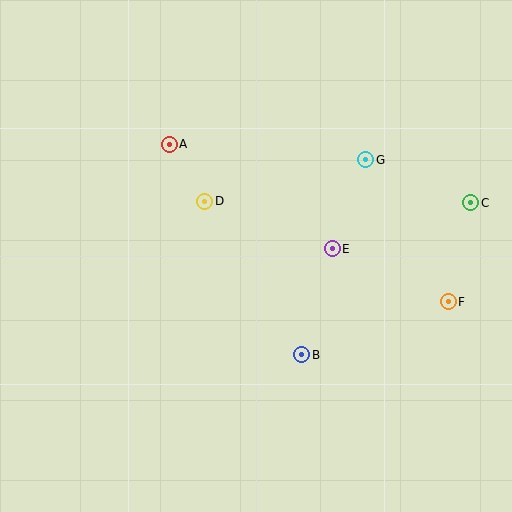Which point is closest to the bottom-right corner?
Point F is closest to the bottom-right corner.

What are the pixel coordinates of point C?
Point C is at (471, 203).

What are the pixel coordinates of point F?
Point F is at (448, 302).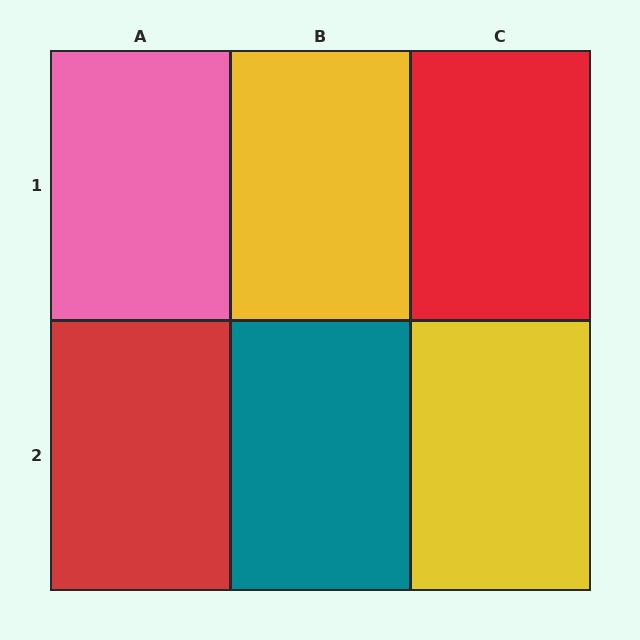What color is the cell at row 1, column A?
Pink.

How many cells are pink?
1 cell is pink.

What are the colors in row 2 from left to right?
Red, teal, yellow.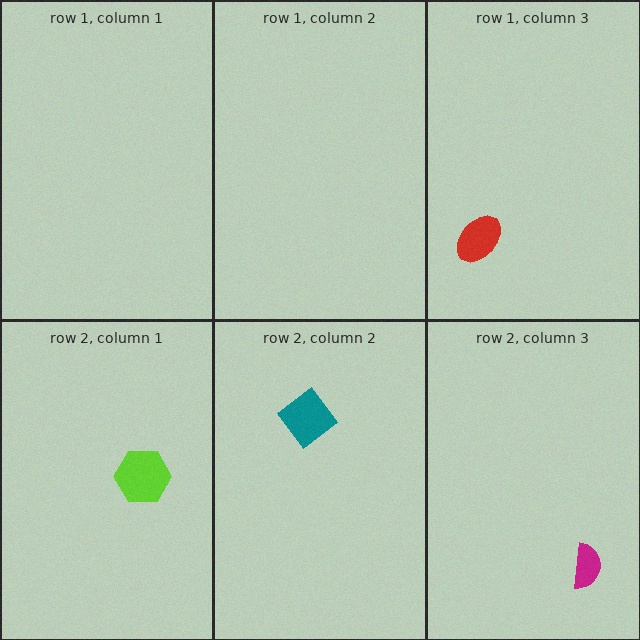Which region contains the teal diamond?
The row 2, column 2 region.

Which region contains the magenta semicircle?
The row 2, column 3 region.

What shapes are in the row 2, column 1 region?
The lime hexagon.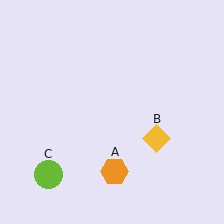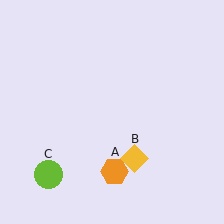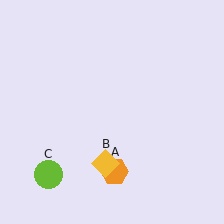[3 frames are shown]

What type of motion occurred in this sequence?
The yellow diamond (object B) rotated clockwise around the center of the scene.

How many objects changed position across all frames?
1 object changed position: yellow diamond (object B).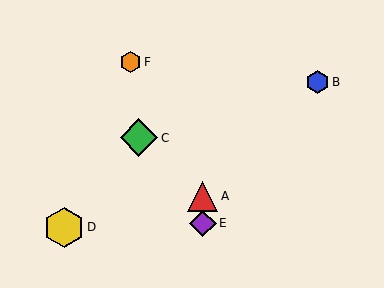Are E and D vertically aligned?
No, E is at x≈203 and D is at x≈64.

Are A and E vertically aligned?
Yes, both are at x≈203.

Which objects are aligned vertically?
Objects A, E are aligned vertically.